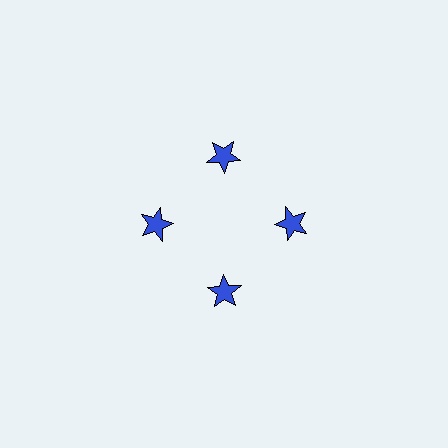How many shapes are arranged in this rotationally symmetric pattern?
There are 4 shapes, arranged in 4 groups of 1.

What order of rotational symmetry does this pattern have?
This pattern has 4-fold rotational symmetry.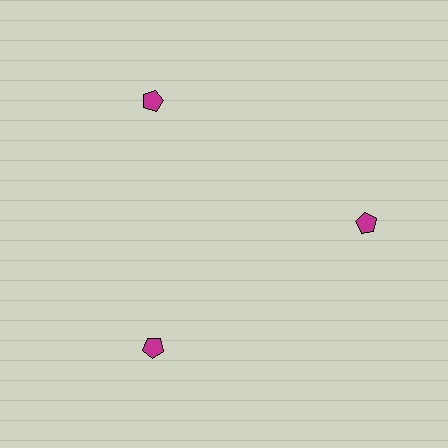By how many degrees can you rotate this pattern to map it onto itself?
The pattern maps onto itself every 120 degrees of rotation.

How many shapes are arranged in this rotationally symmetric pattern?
There are 3 shapes, arranged in 3 groups of 1.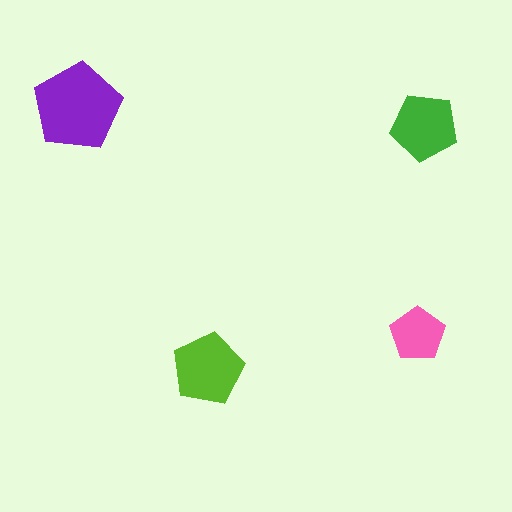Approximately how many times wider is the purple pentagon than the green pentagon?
About 1.5 times wider.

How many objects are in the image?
There are 4 objects in the image.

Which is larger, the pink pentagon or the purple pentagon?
The purple one.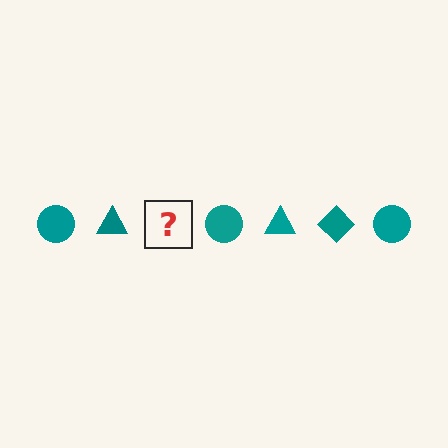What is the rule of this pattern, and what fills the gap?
The rule is that the pattern cycles through circle, triangle, diamond shapes in teal. The gap should be filled with a teal diamond.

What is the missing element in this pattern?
The missing element is a teal diamond.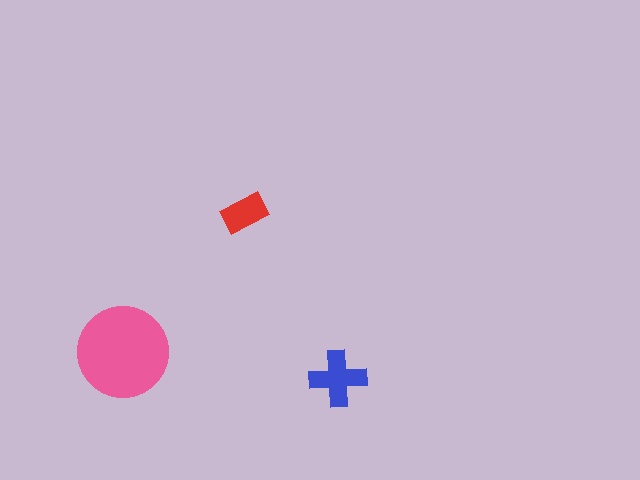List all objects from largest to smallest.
The pink circle, the blue cross, the red rectangle.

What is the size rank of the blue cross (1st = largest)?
2nd.